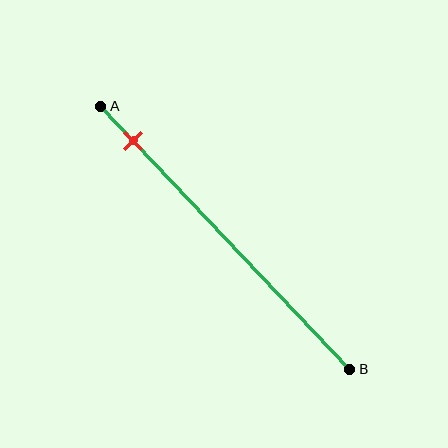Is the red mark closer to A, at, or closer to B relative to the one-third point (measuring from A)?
The red mark is closer to point A than the one-third point of segment AB.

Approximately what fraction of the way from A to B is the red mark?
The red mark is approximately 15% of the way from A to B.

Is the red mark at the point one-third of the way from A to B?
No, the mark is at about 15% from A, not at the 33% one-third point.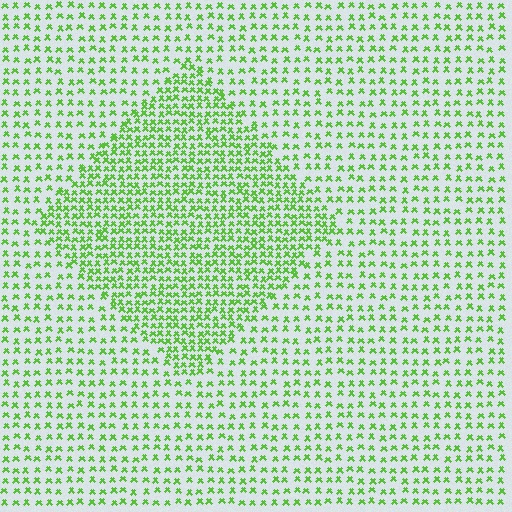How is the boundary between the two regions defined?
The boundary is defined by a change in element density (approximately 1.9x ratio). All elements are the same color, size, and shape.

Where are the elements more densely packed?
The elements are more densely packed inside the diamond boundary.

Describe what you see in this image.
The image contains small lime elements arranged at two different densities. A diamond-shaped region is visible where the elements are more densely packed than the surrounding area.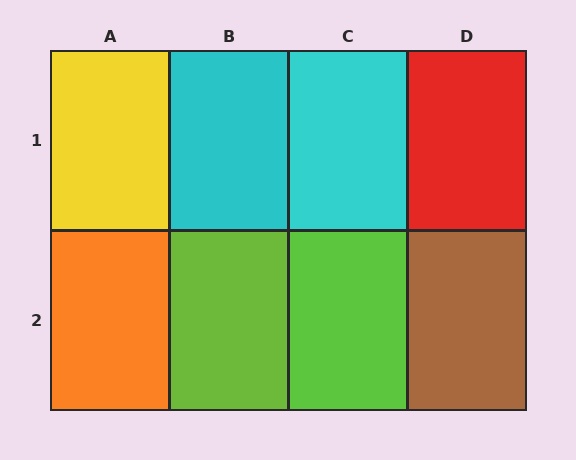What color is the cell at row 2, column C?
Lime.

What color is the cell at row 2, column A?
Orange.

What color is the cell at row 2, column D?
Brown.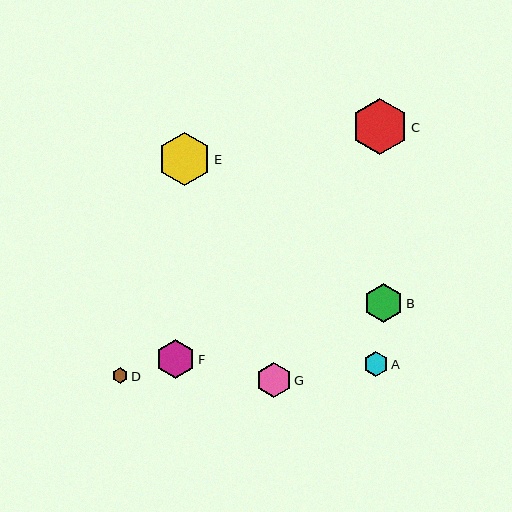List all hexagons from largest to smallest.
From largest to smallest: C, E, F, B, G, A, D.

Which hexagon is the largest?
Hexagon C is the largest with a size of approximately 55 pixels.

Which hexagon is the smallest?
Hexagon D is the smallest with a size of approximately 16 pixels.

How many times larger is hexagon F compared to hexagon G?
Hexagon F is approximately 1.1 times the size of hexagon G.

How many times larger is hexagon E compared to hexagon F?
Hexagon E is approximately 1.4 times the size of hexagon F.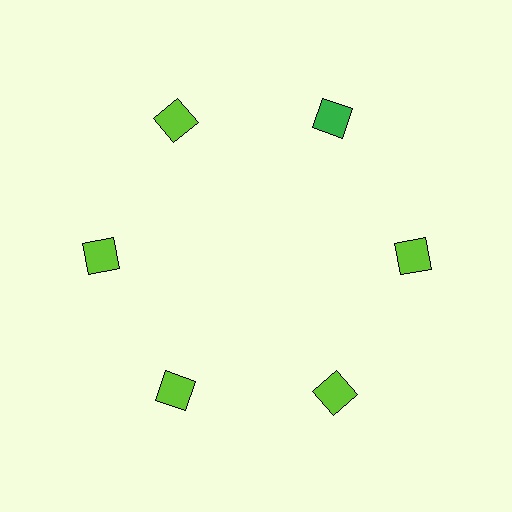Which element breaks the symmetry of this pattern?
The green diamond at roughly the 1 o'clock position breaks the symmetry. All other shapes are lime diamonds.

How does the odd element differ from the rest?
It has a different color: green instead of lime.